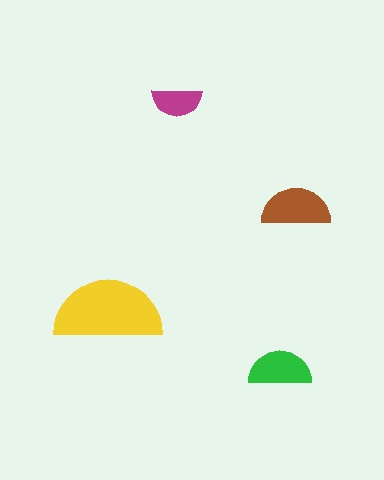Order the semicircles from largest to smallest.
the yellow one, the brown one, the green one, the magenta one.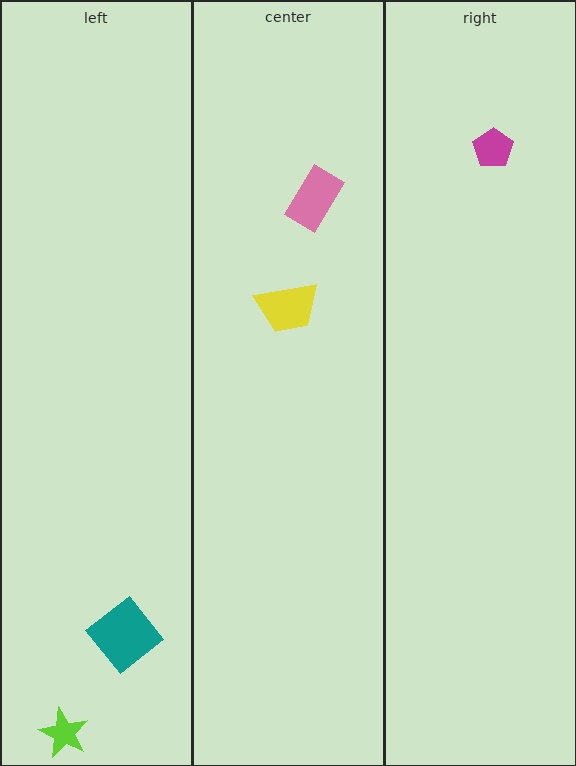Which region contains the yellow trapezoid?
The center region.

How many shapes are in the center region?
2.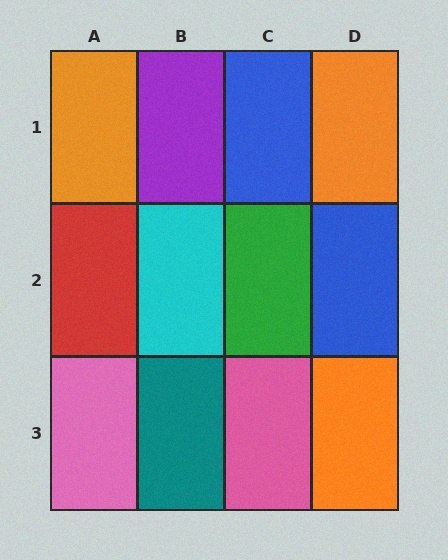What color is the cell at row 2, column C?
Green.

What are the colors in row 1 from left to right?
Orange, purple, blue, orange.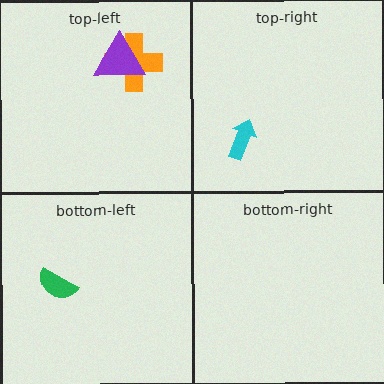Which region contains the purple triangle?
The top-left region.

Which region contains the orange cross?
The top-left region.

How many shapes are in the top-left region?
2.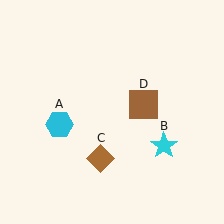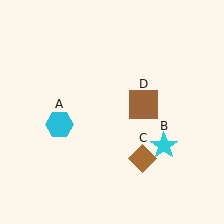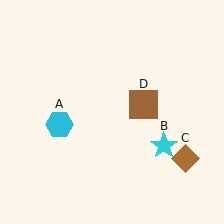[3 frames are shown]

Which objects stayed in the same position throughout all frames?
Cyan hexagon (object A) and cyan star (object B) and brown square (object D) remained stationary.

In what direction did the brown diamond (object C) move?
The brown diamond (object C) moved right.